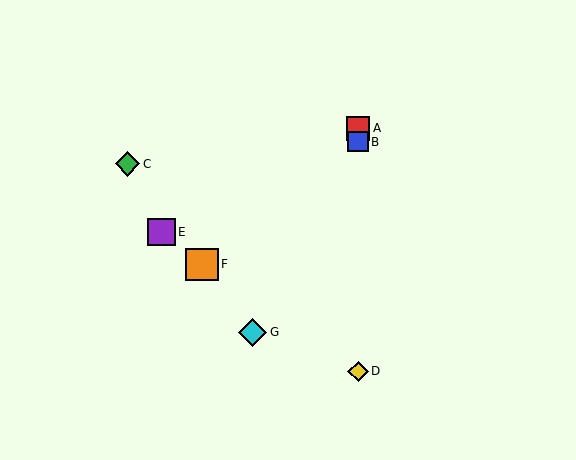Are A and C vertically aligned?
No, A is at x≈358 and C is at x≈127.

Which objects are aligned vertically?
Objects A, B, D are aligned vertically.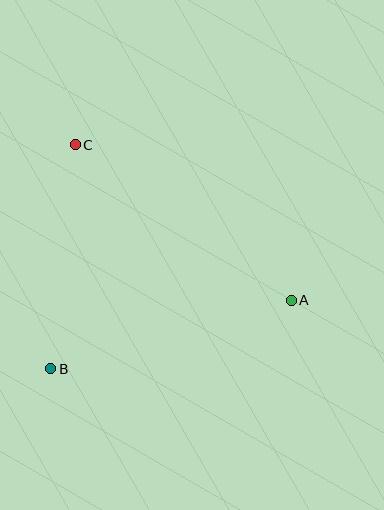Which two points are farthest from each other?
Points A and C are farthest from each other.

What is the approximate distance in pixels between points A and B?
The distance between A and B is approximately 250 pixels.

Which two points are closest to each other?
Points B and C are closest to each other.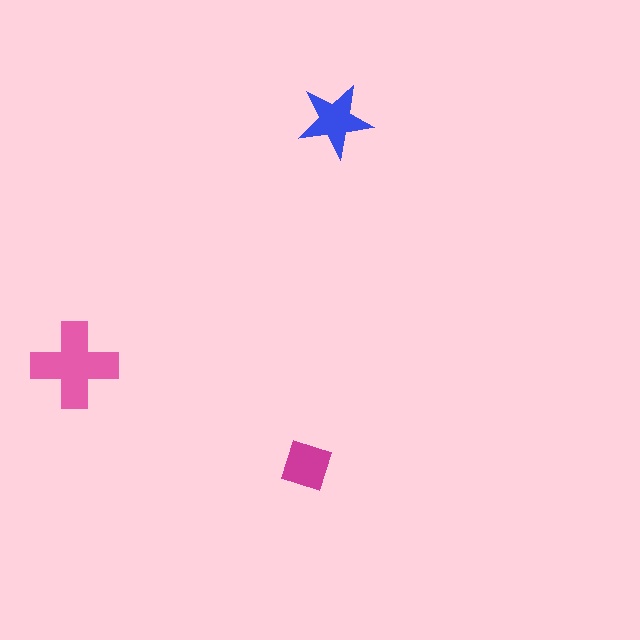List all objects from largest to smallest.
The pink cross, the blue star, the magenta diamond.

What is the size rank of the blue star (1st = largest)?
2nd.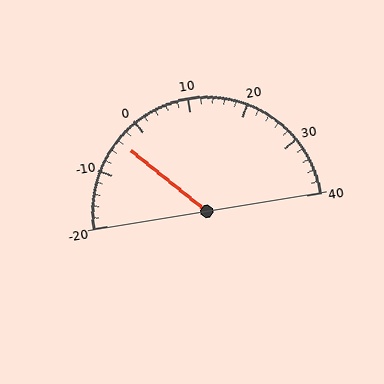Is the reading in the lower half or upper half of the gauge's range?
The reading is in the lower half of the range (-20 to 40).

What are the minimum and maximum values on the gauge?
The gauge ranges from -20 to 40.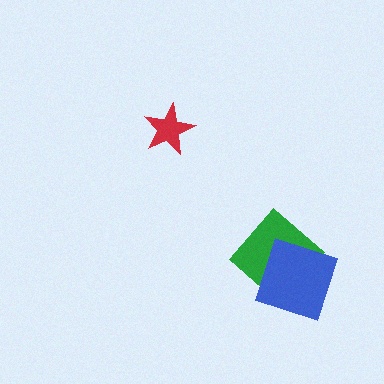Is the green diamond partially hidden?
Yes, it is partially covered by another shape.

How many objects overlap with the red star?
0 objects overlap with the red star.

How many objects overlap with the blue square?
1 object overlaps with the blue square.